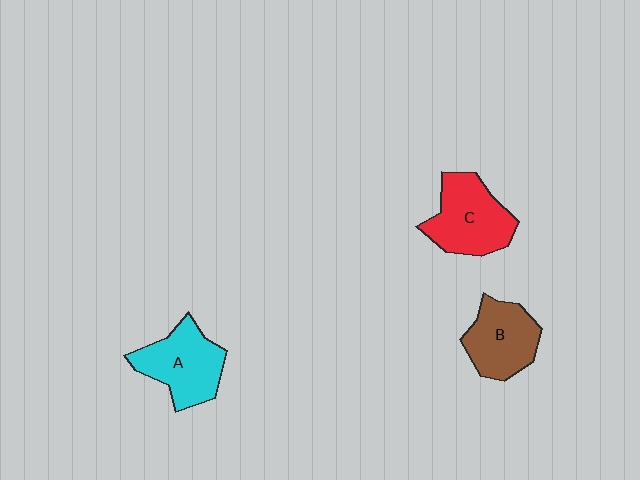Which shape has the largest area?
Shape C (red).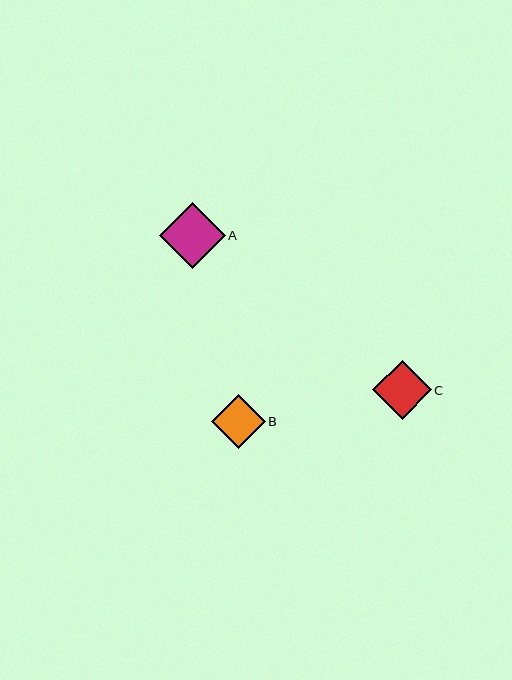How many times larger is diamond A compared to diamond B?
Diamond A is approximately 1.2 times the size of diamond B.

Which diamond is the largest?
Diamond A is the largest with a size of approximately 66 pixels.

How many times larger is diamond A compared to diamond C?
Diamond A is approximately 1.1 times the size of diamond C.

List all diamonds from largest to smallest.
From largest to smallest: A, C, B.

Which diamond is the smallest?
Diamond B is the smallest with a size of approximately 54 pixels.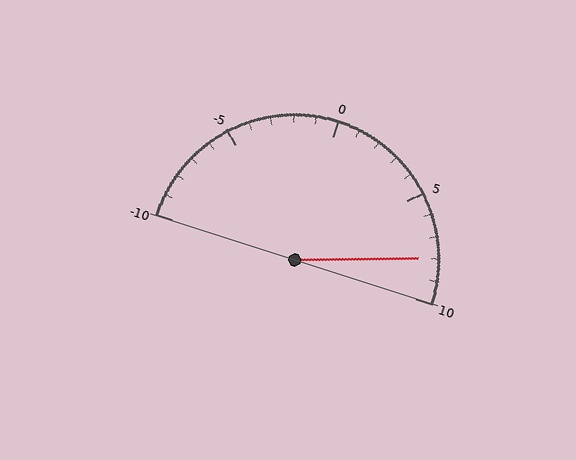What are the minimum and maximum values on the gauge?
The gauge ranges from -10 to 10.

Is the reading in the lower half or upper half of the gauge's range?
The reading is in the upper half of the range (-10 to 10).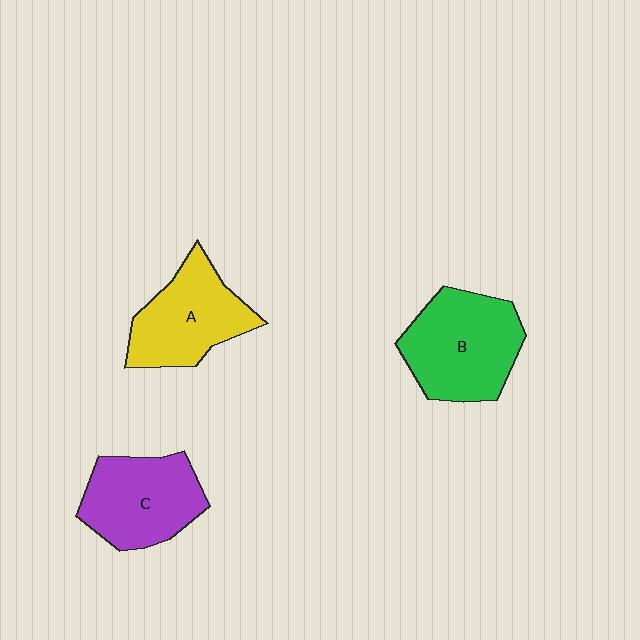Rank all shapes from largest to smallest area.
From largest to smallest: B (green), C (purple), A (yellow).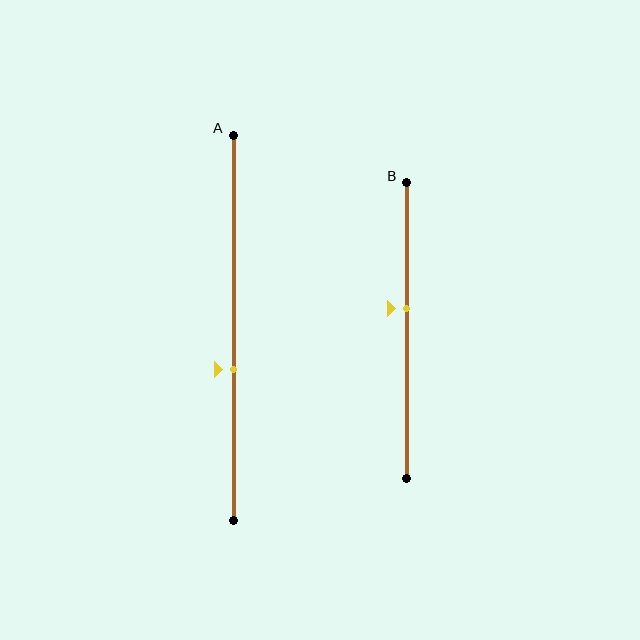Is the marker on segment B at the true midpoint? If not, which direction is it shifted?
No, the marker on segment B is shifted upward by about 7% of the segment length.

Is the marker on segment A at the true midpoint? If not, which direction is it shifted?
No, the marker on segment A is shifted downward by about 11% of the segment length.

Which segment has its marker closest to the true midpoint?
Segment B has its marker closest to the true midpoint.